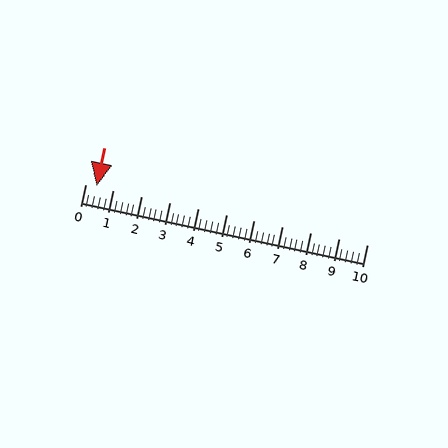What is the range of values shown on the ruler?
The ruler shows values from 0 to 10.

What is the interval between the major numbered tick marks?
The major tick marks are spaced 1 units apart.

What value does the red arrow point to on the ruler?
The red arrow points to approximately 0.4.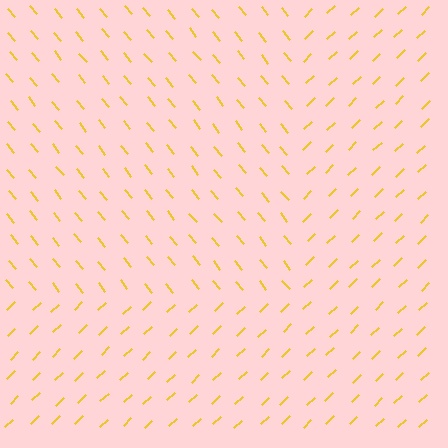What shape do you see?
I see a rectangle.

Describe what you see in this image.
The image is filled with small yellow line segments. A rectangle region in the image has lines oriented differently from the surrounding lines, creating a visible texture boundary.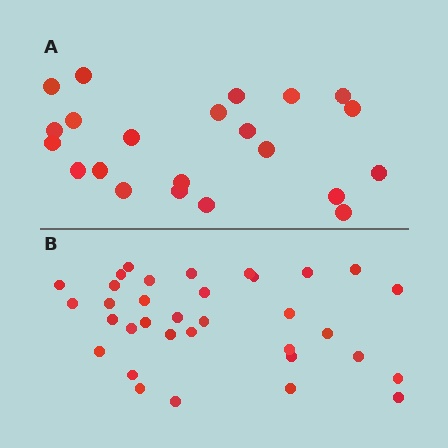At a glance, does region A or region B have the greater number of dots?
Region B (the bottom region) has more dots.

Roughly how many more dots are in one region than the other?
Region B has roughly 12 or so more dots than region A.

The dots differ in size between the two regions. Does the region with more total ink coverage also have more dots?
No. Region A has more total ink coverage because its dots are larger, but region B actually contains more individual dots. Total area can be misleading — the number of items is what matters here.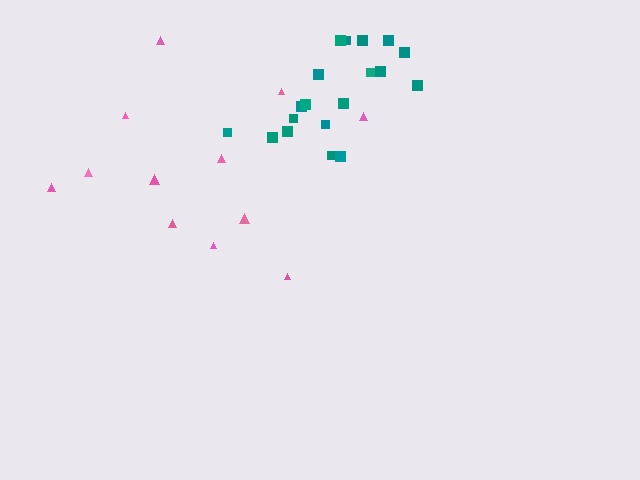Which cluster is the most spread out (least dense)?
Pink.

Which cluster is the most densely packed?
Teal.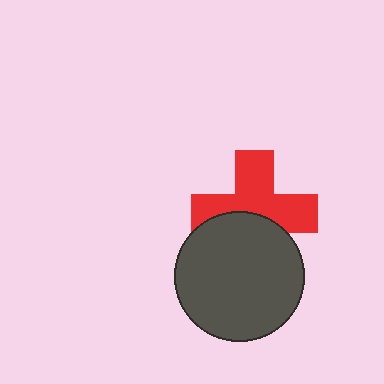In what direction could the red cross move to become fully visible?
The red cross could move up. That would shift it out from behind the dark gray circle entirely.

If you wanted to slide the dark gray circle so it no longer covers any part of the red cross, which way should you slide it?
Slide it down — that is the most direct way to separate the two shapes.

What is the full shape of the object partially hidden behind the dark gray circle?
The partially hidden object is a red cross.